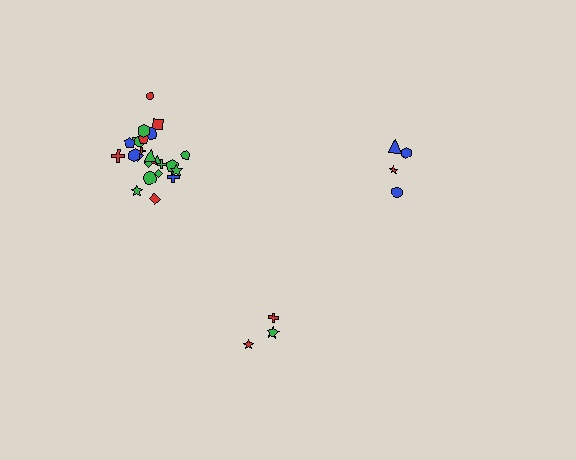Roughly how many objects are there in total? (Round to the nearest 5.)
Roughly 35 objects in total.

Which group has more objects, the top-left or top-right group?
The top-left group.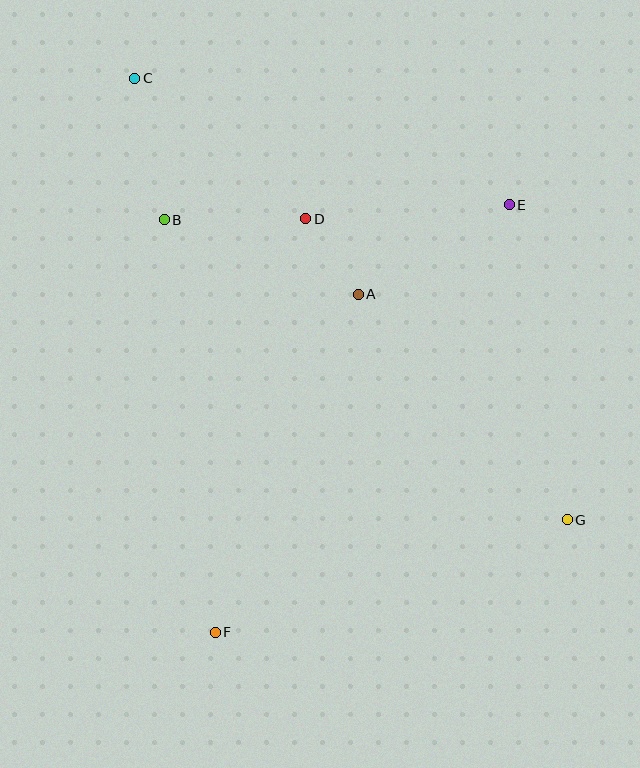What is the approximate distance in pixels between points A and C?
The distance between A and C is approximately 310 pixels.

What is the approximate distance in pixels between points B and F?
The distance between B and F is approximately 416 pixels.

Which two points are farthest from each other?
Points C and G are farthest from each other.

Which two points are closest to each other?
Points A and D are closest to each other.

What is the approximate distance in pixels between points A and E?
The distance between A and E is approximately 176 pixels.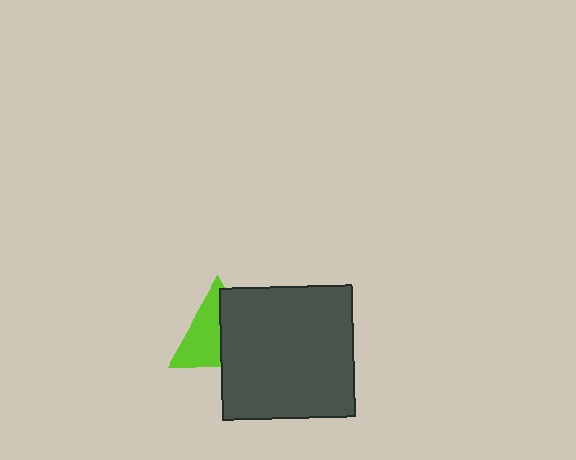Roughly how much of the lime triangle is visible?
About half of it is visible (roughly 52%).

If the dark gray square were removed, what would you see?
You would see the complete lime triangle.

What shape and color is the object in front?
The object in front is a dark gray square.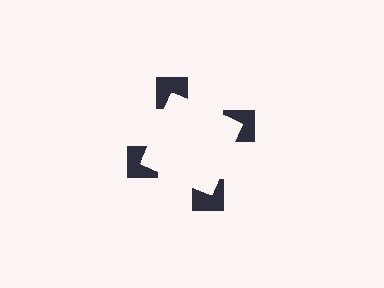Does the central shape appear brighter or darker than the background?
It typically appears slightly brighter than the background, even though no actual brightness change is drawn.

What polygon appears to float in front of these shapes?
An illusory square — its edges are inferred from the aligned wedge cuts in the notched squares, not physically drawn.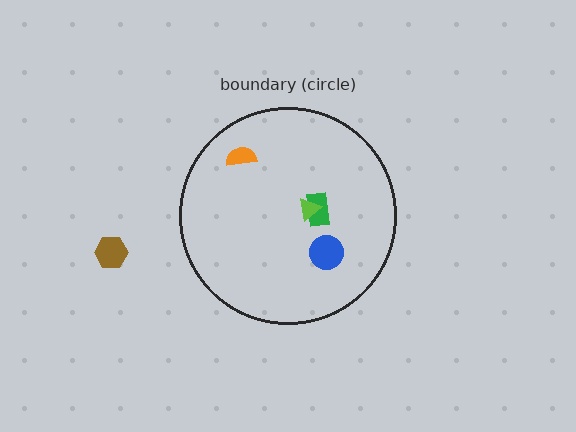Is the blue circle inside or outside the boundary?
Inside.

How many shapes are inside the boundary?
4 inside, 1 outside.